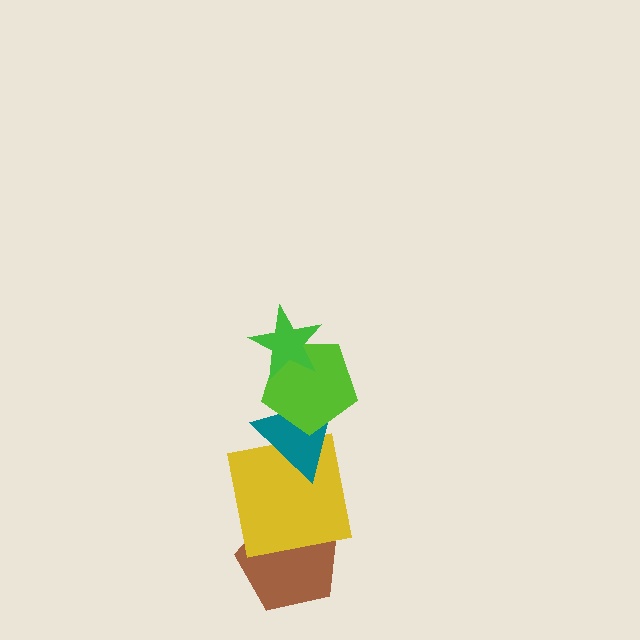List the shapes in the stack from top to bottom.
From top to bottom: the green star, the lime pentagon, the teal triangle, the yellow square, the brown pentagon.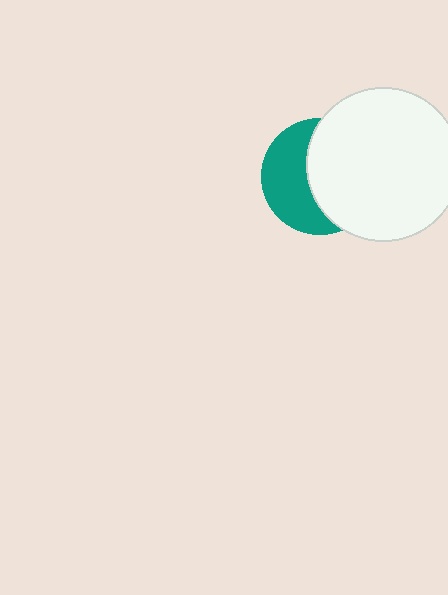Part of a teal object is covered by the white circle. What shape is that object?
It is a circle.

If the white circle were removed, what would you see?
You would see the complete teal circle.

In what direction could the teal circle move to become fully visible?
The teal circle could move left. That would shift it out from behind the white circle entirely.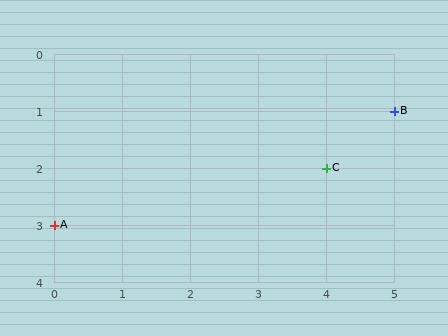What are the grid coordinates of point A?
Point A is at grid coordinates (0, 3).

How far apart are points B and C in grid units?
Points B and C are 1 column and 1 row apart (about 1.4 grid units diagonally).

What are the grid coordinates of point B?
Point B is at grid coordinates (5, 1).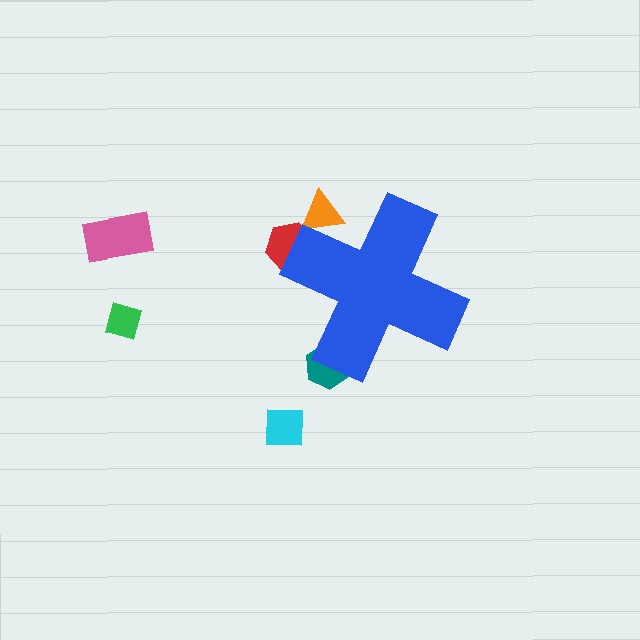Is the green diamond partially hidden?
No, the green diamond is fully visible.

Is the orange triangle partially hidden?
Yes, the orange triangle is partially hidden behind the blue cross.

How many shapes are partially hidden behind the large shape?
3 shapes are partially hidden.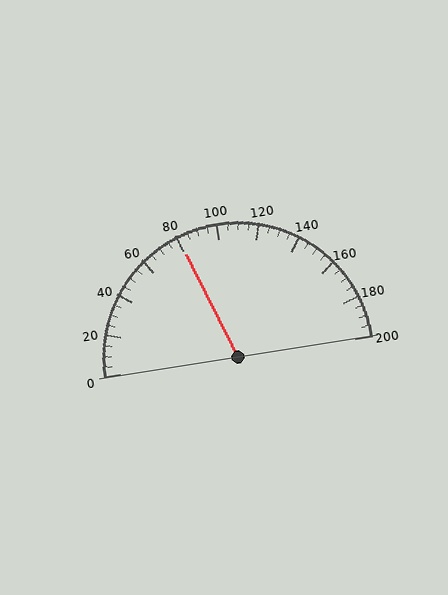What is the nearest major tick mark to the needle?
The nearest major tick mark is 80.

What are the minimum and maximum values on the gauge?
The gauge ranges from 0 to 200.